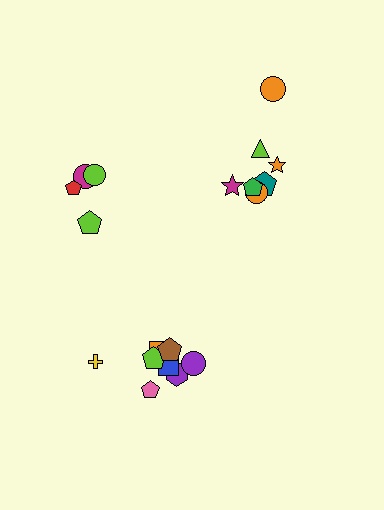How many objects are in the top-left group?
There are 4 objects.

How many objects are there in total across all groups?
There are 20 objects.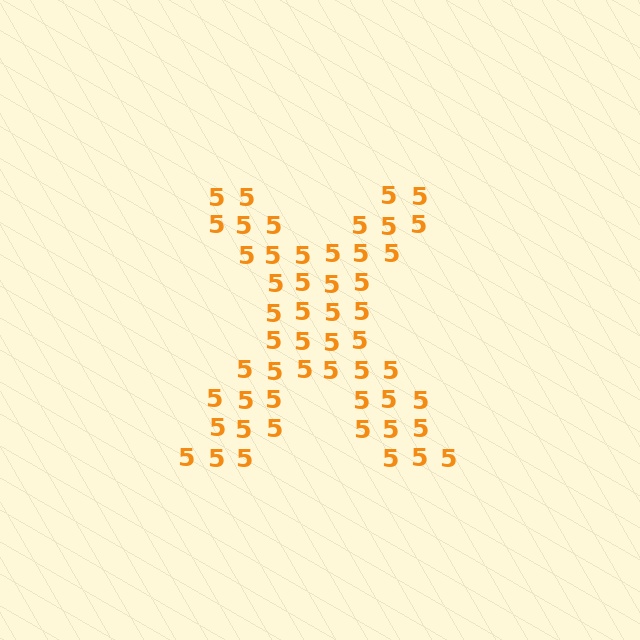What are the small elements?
The small elements are digit 5's.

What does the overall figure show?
The overall figure shows the letter X.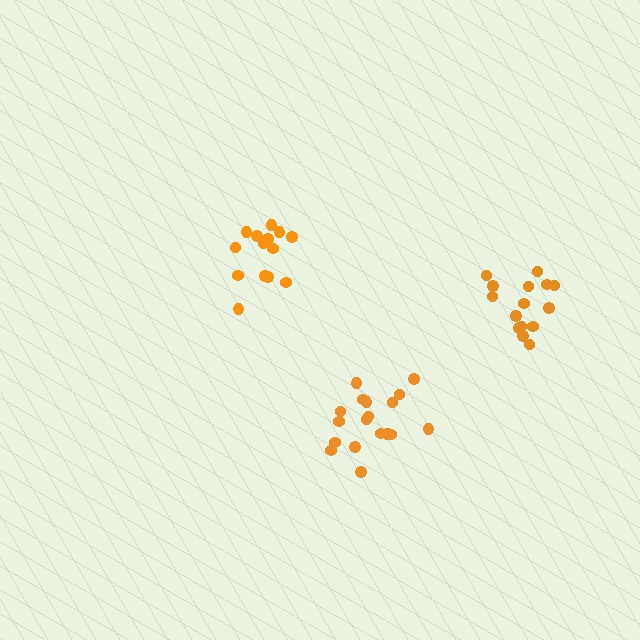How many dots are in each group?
Group 1: 18 dots, Group 2: 14 dots, Group 3: 15 dots (47 total).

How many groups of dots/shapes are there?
There are 3 groups.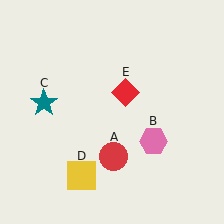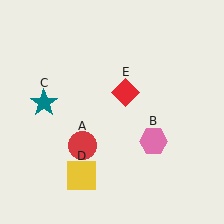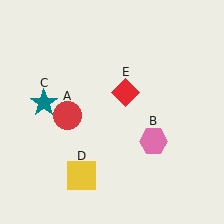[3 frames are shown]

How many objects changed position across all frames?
1 object changed position: red circle (object A).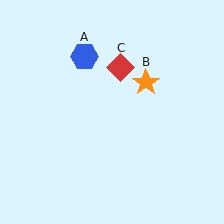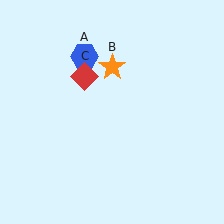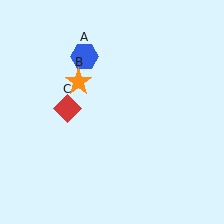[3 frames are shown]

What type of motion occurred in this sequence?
The orange star (object B), red diamond (object C) rotated counterclockwise around the center of the scene.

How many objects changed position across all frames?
2 objects changed position: orange star (object B), red diamond (object C).